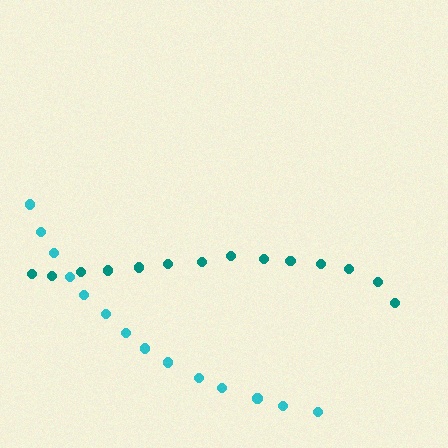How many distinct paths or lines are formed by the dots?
There are 2 distinct paths.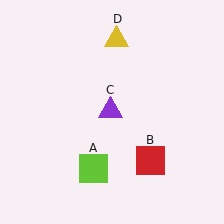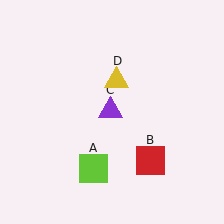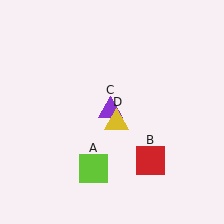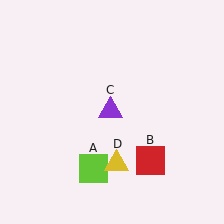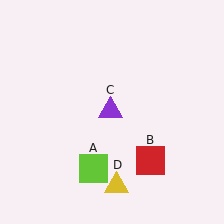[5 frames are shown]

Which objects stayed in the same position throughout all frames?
Lime square (object A) and red square (object B) and purple triangle (object C) remained stationary.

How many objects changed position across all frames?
1 object changed position: yellow triangle (object D).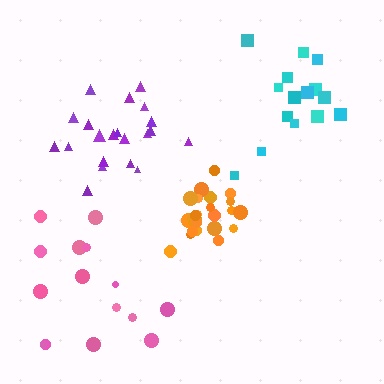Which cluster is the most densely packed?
Orange.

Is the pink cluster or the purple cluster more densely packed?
Purple.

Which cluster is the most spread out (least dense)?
Pink.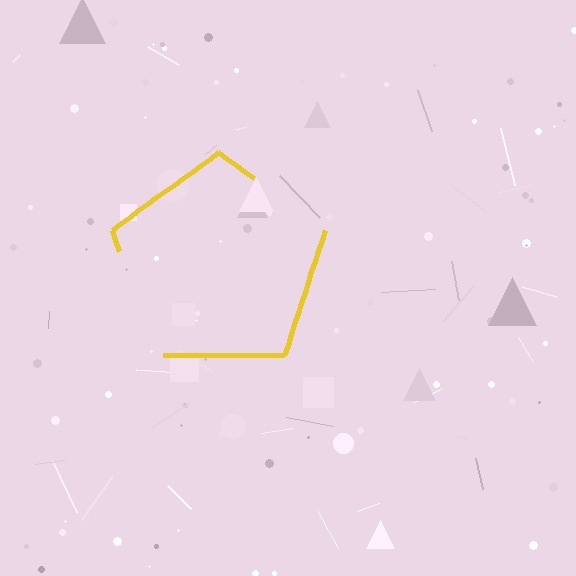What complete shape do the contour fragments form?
The contour fragments form a pentagon.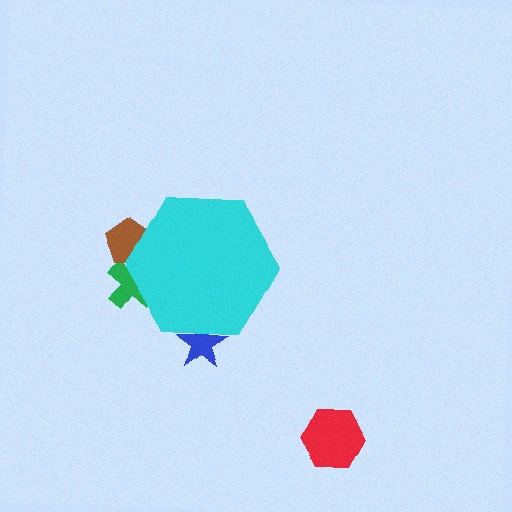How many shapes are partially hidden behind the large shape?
3 shapes are partially hidden.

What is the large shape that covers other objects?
A cyan hexagon.